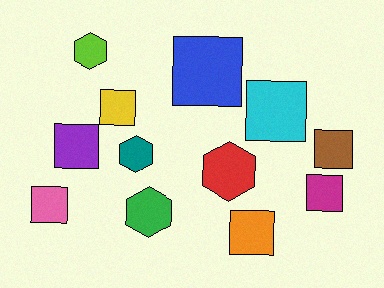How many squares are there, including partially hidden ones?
There are 8 squares.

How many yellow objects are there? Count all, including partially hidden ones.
There is 1 yellow object.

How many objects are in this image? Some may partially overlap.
There are 12 objects.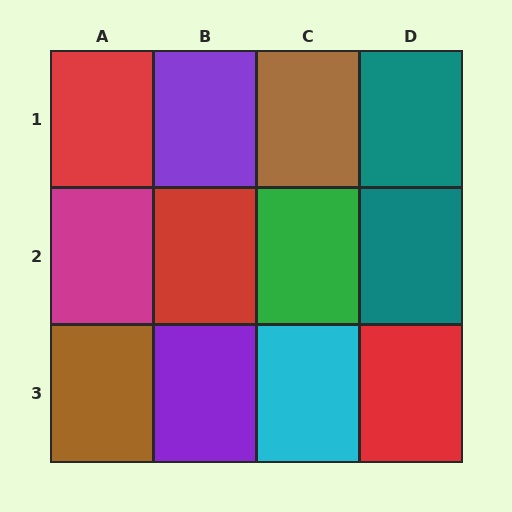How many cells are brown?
2 cells are brown.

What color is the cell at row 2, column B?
Red.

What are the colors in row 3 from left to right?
Brown, purple, cyan, red.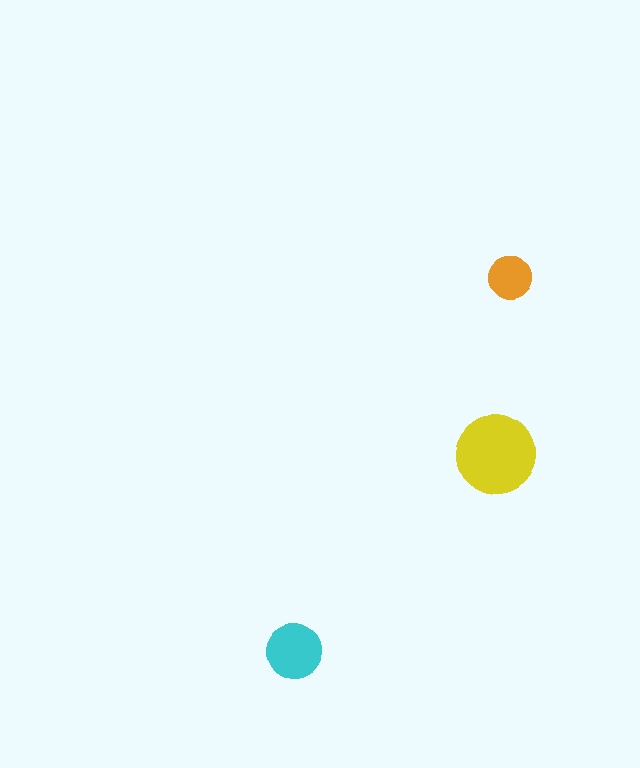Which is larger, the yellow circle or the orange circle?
The yellow one.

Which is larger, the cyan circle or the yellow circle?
The yellow one.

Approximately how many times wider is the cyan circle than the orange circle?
About 1.5 times wider.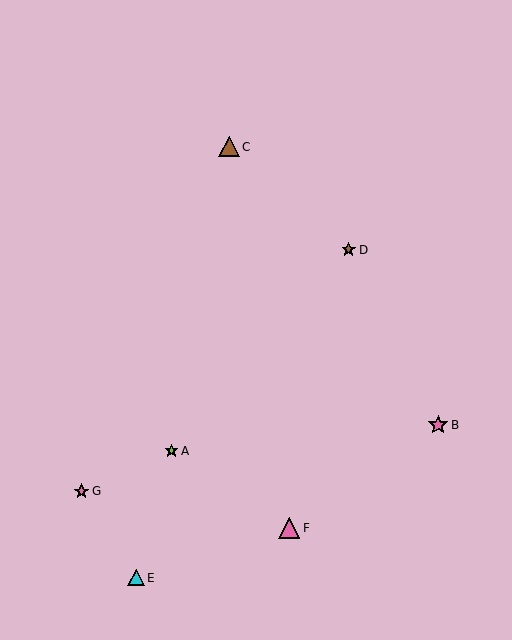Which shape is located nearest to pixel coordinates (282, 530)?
The pink triangle (labeled F) at (289, 528) is nearest to that location.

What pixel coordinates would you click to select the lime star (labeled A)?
Click at (171, 451) to select the lime star A.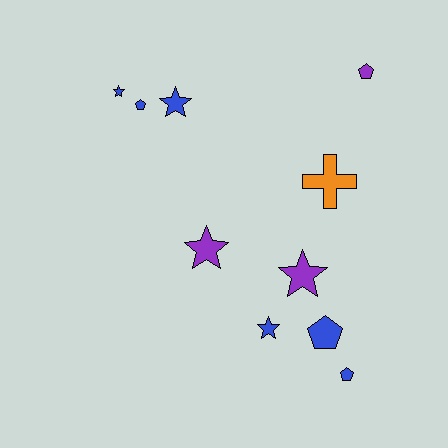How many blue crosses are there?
There are no blue crosses.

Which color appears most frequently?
Blue, with 6 objects.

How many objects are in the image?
There are 10 objects.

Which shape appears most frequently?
Star, with 5 objects.